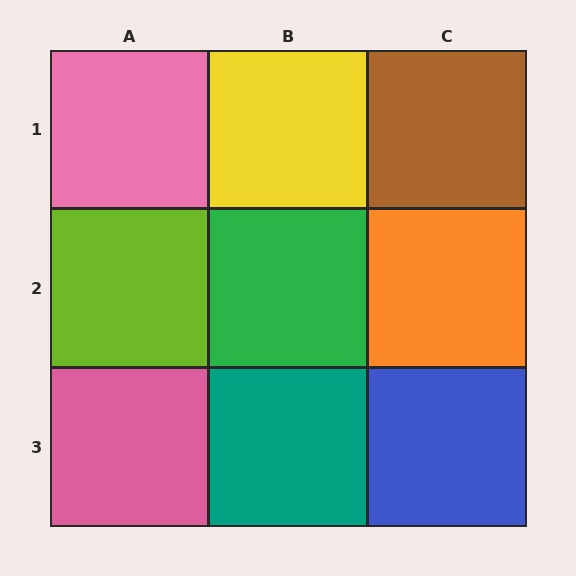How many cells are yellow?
1 cell is yellow.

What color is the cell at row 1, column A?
Pink.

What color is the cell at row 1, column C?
Brown.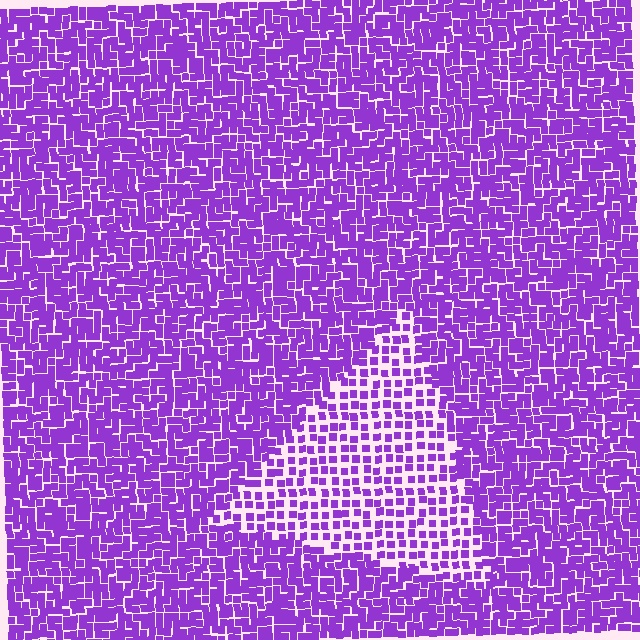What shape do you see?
I see a triangle.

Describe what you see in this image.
The image contains small purple elements arranged at two different densities. A triangle-shaped region is visible where the elements are less densely packed than the surrounding area.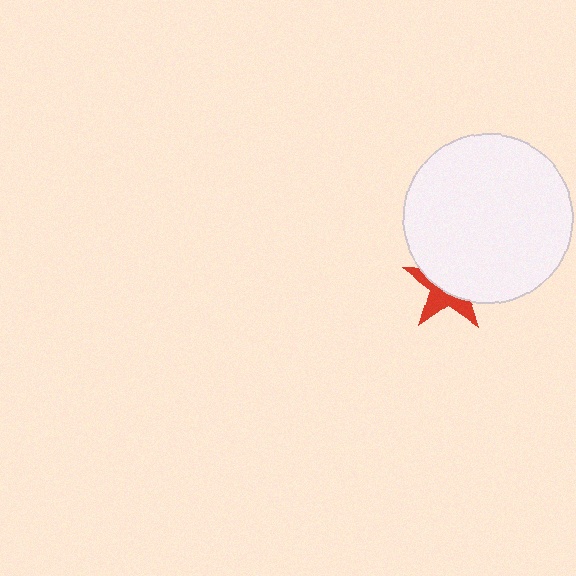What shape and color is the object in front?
The object in front is a white circle.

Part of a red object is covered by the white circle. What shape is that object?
It is a star.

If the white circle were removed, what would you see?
You would see the complete red star.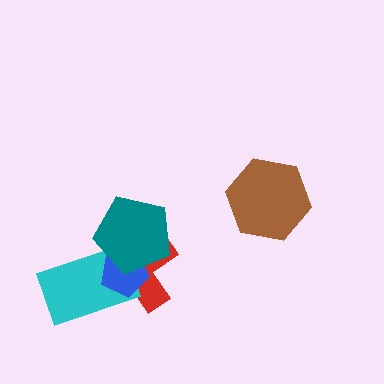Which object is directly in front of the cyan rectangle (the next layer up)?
The blue pentagon is directly in front of the cyan rectangle.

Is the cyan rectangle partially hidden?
Yes, it is partially covered by another shape.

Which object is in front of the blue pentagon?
The teal pentagon is in front of the blue pentagon.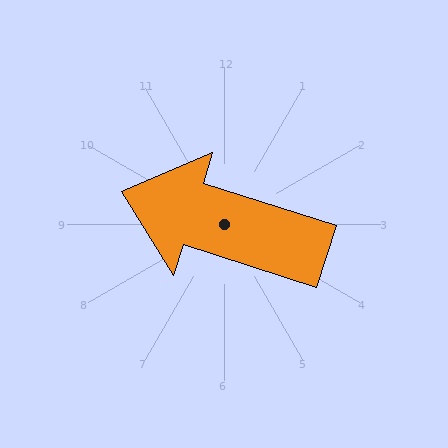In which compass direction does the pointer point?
West.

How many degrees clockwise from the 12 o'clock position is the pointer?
Approximately 288 degrees.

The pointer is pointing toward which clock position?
Roughly 10 o'clock.